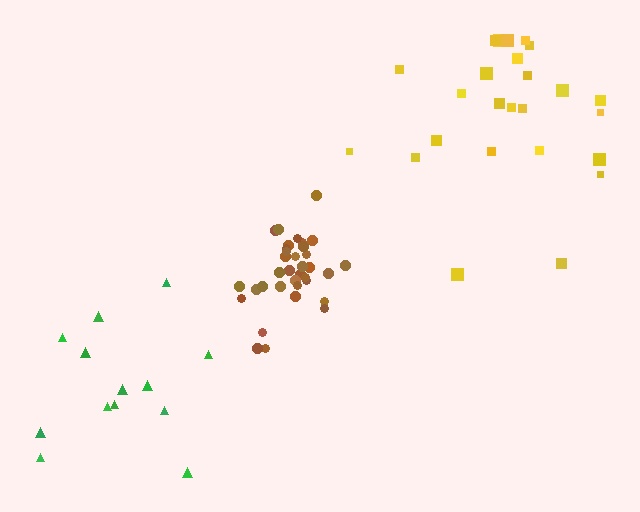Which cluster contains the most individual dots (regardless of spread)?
Brown (35).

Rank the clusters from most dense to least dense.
brown, yellow, green.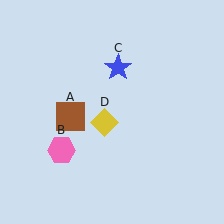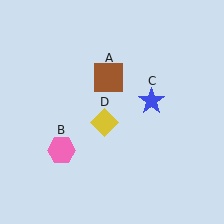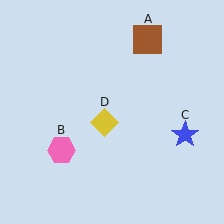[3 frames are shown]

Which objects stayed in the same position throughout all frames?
Pink hexagon (object B) and yellow diamond (object D) remained stationary.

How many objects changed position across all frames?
2 objects changed position: brown square (object A), blue star (object C).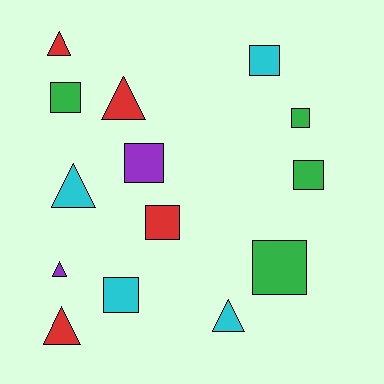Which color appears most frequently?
Red, with 4 objects.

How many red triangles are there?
There are 3 red triangles.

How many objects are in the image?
There are 14 objects.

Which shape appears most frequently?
Square, with 8 objects.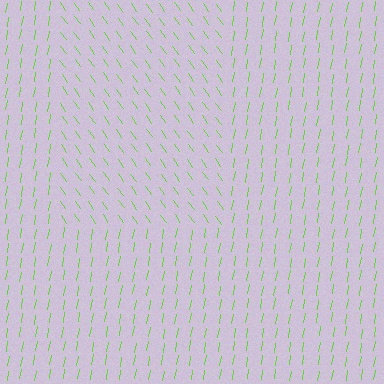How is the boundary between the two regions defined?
The boundary is defined purely by a change in line orientation (approximately 45 degrees difference). All lines are the same color and thickness.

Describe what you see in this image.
The image is filled with small lime line segments. A rectangle region in the image has lines oriented differently from the surrounding lines, creating a visible texture boundary.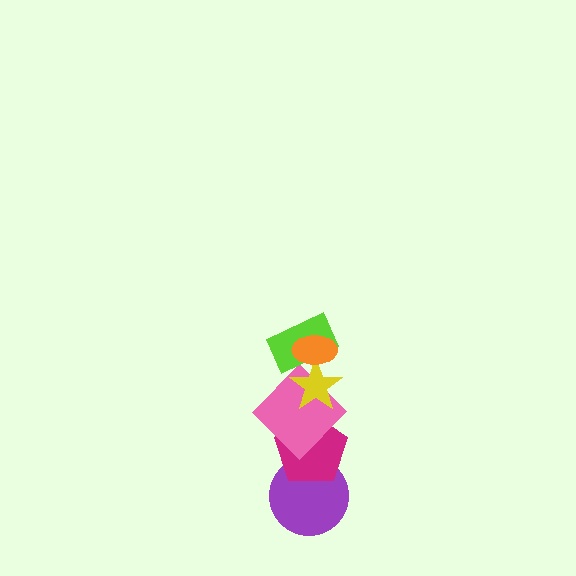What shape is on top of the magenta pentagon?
The pink diamond is on top of the magenta pentagon.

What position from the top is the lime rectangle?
The lime rectangle is 2nd from the top.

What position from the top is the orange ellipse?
The orange ellipse is 1st from the top.